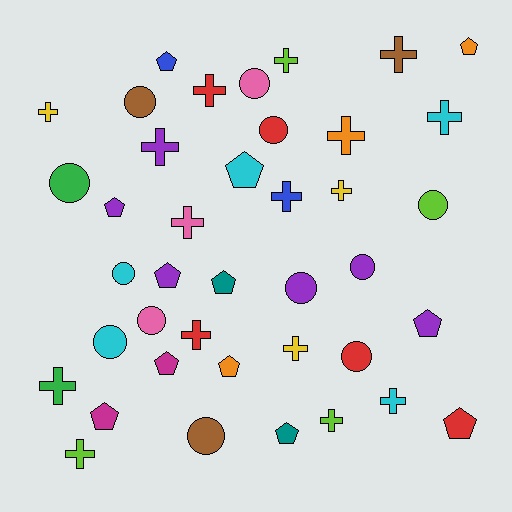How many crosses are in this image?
There are 16 crosses.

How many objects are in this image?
There are 40 objects.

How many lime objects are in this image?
There are 4 lime objects.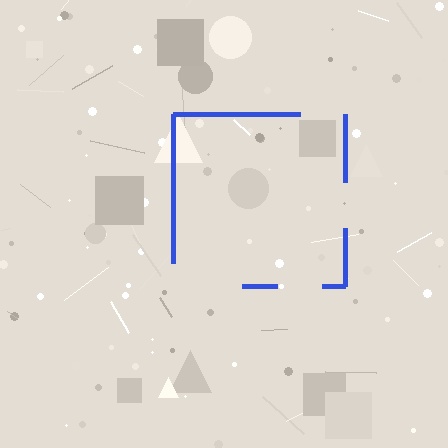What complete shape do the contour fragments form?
The contour fragments form a square.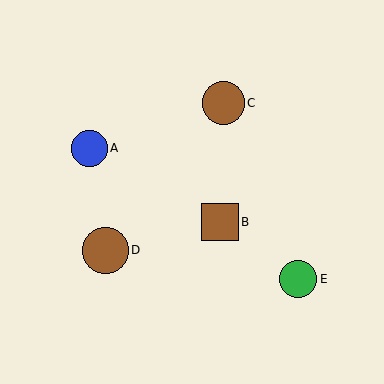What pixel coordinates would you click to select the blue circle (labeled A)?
Click at (90, 148) to select the blue circle A.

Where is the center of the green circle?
The center of the green circle is at (298, 279).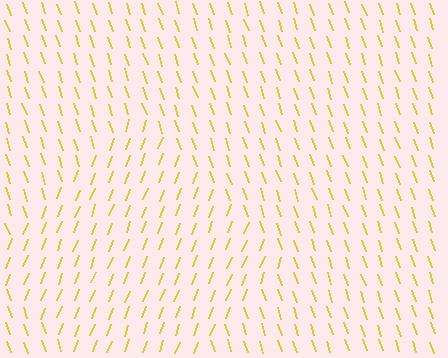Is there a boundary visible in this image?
Yes, there is a texture boundary formed by a change in line orientation.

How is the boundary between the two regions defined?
The boundary is defined purely by a change in line orientation (approximately 39 degrees difference). All lines are the same color and thickness.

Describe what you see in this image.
The image is filled with small yellow line segments. A diamond region in the image has lines oriented differently from the surrounding lines, creating a visible texture boundary.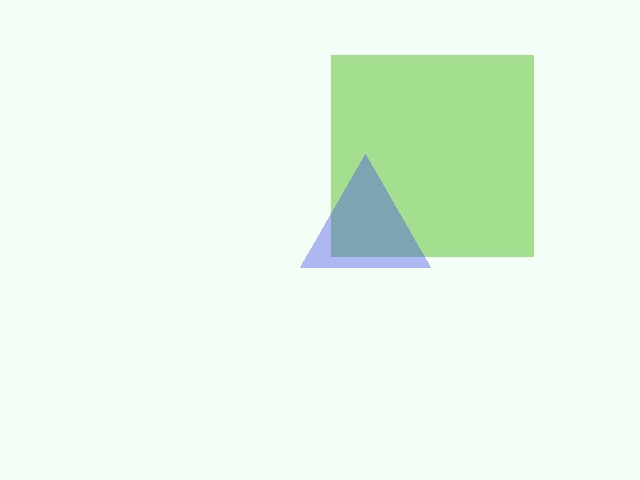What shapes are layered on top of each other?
The layered shapes are: a lime square, a blue triangle.